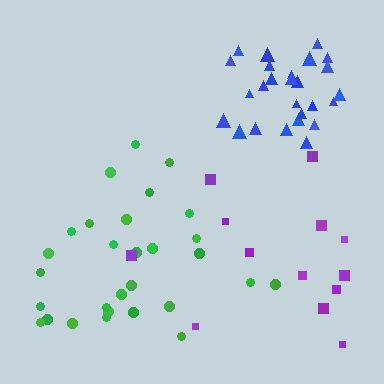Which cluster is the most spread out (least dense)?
Purple.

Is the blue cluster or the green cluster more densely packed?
Blue.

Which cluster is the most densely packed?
Blue.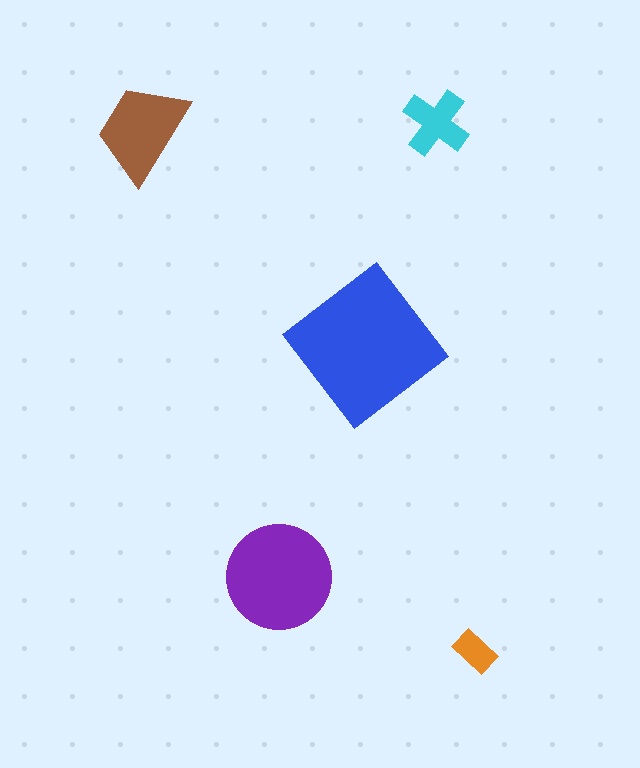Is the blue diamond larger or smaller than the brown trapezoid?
Larger.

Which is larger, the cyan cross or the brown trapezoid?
The brown trapezoid.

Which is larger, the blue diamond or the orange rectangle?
The blue diamond.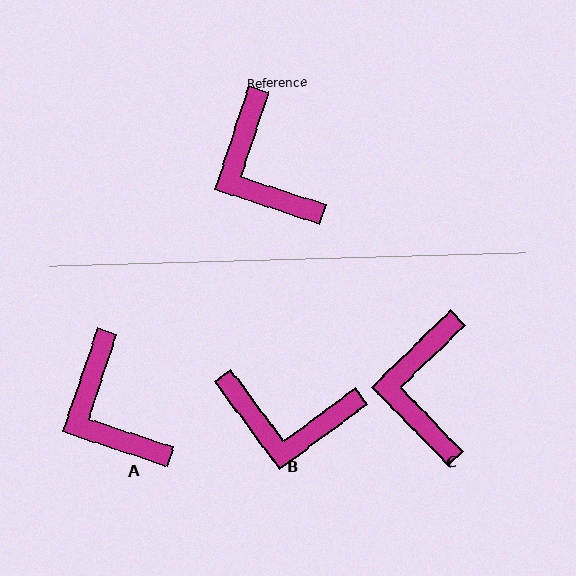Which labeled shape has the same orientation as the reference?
A.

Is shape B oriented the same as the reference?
No, it is off by about 55 degrees.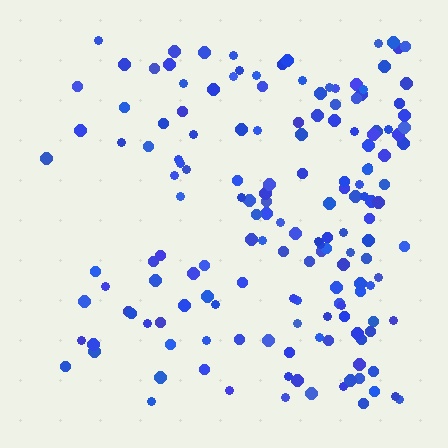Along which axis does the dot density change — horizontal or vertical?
Horizontal.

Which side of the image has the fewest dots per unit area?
The left.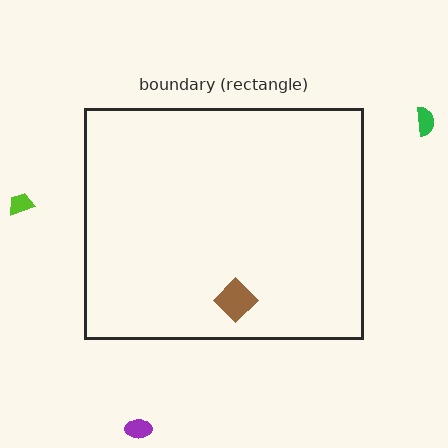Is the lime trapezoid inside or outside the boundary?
Outside.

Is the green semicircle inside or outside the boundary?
Outside.